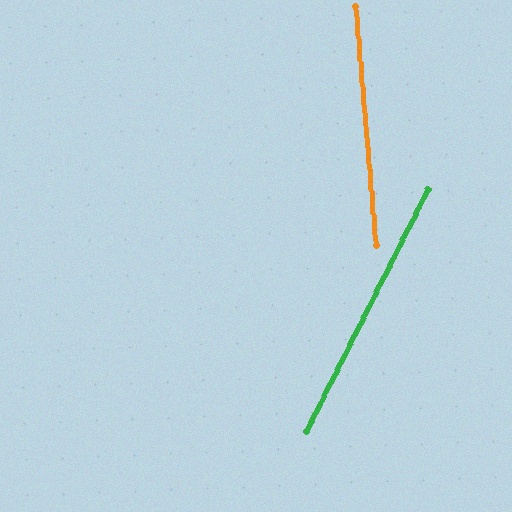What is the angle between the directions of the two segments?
Approximately 32 degrees.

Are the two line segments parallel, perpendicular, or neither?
Neither parallel nor perpendicular — they differ by about 32°.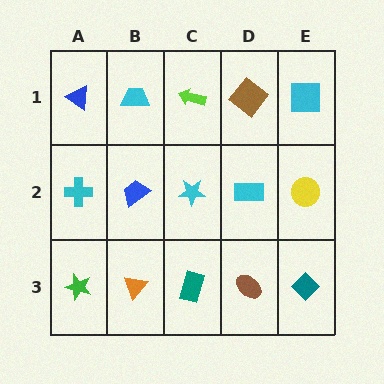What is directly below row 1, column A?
A cyan cross.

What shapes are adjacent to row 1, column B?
A blue trapezoid (row 2, column B), a blue triangle (row 1, column A), a lime arrow (row 1, column C).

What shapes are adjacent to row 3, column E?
A yellow circle (row 2, column E), a brown ellipse (row 3, column D).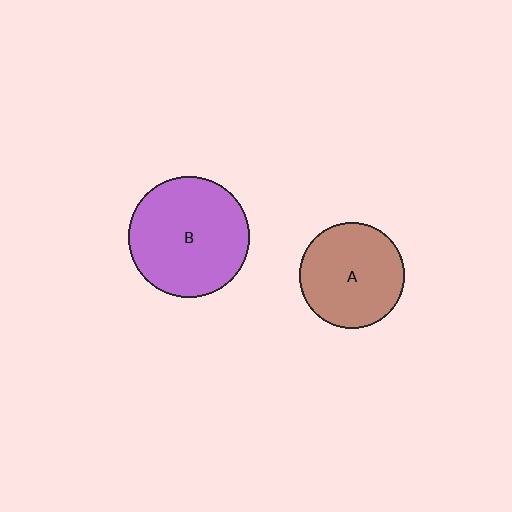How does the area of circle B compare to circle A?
Approximately 1.3 times.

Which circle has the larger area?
Circle B (purple).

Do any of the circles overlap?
No, none of the circles overlap.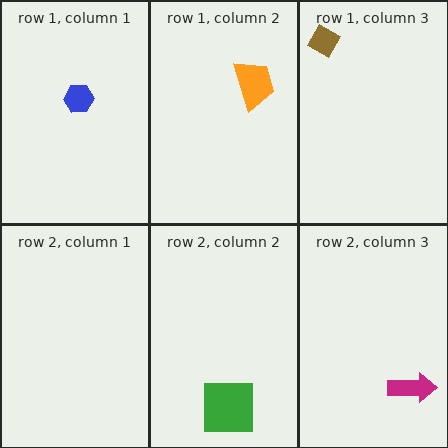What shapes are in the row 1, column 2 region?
The orange trapezoid.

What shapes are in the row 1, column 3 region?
The brown diamond.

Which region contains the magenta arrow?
The row 2, column 3 region.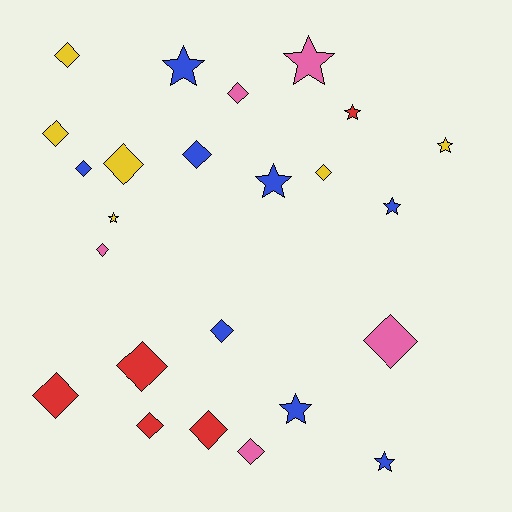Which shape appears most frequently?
Diamond, with 15 objects.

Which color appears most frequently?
Blue, with 8 objects.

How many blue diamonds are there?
There are 3 blue diamonds.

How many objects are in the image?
There are 24 objects.